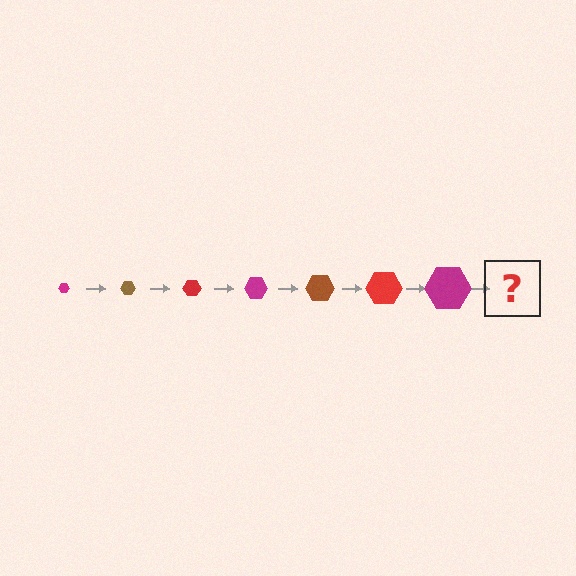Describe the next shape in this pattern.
It should be a brown hexagon, larger than the previous one.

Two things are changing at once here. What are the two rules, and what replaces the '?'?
The two rules are that the hexagon grows larger each step and the color cycles through magenta, brown, and red. The '?' should be a brown hexagon, larger than the previous one.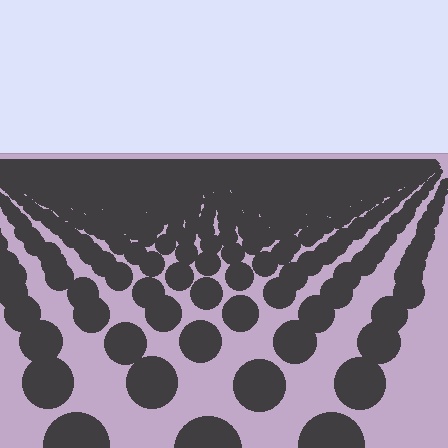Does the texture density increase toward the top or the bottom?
Density increases toward the top.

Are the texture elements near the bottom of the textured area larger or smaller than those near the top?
Larger. Near the bottom, elements are closer to the viewer and appear at a bigger on-screen size.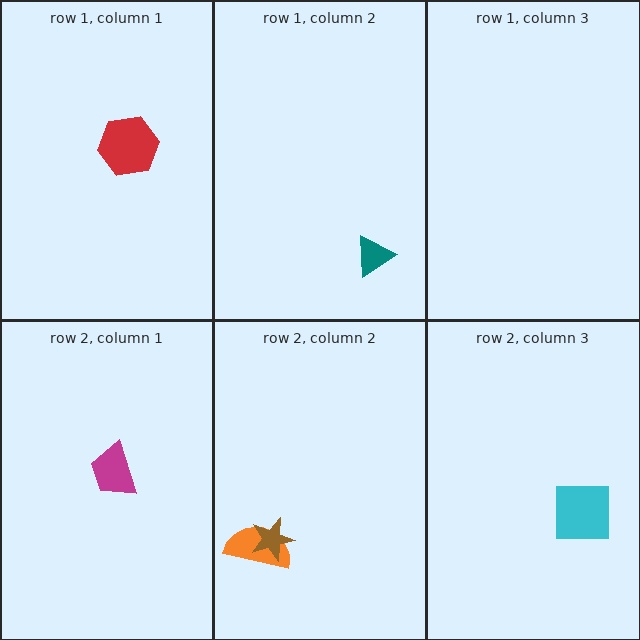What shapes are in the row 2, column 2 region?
The orange semicircle, the brown star.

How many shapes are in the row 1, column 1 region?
1.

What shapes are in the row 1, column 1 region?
The red hexagon.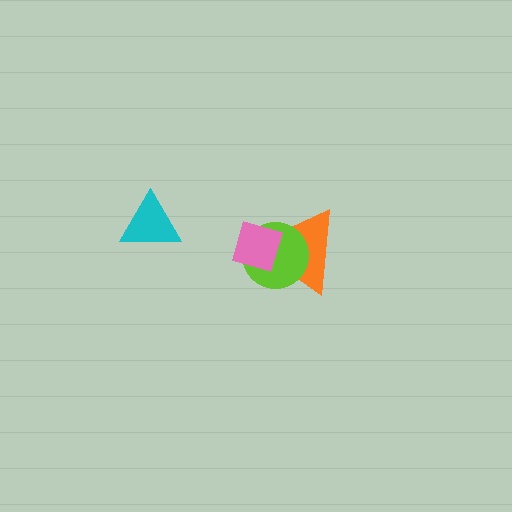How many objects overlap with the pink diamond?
2 objects overlap with the pink diamond.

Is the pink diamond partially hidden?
No, no other shape covers it.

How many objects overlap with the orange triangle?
2 objects overlap with the orange triangle.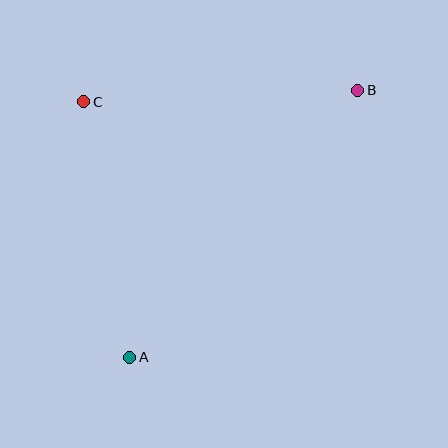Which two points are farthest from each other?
Points A and B are farthest from each other.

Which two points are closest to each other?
Points A and C are closest to each other.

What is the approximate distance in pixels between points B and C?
The distance between B and C is approximately 274 pixels.